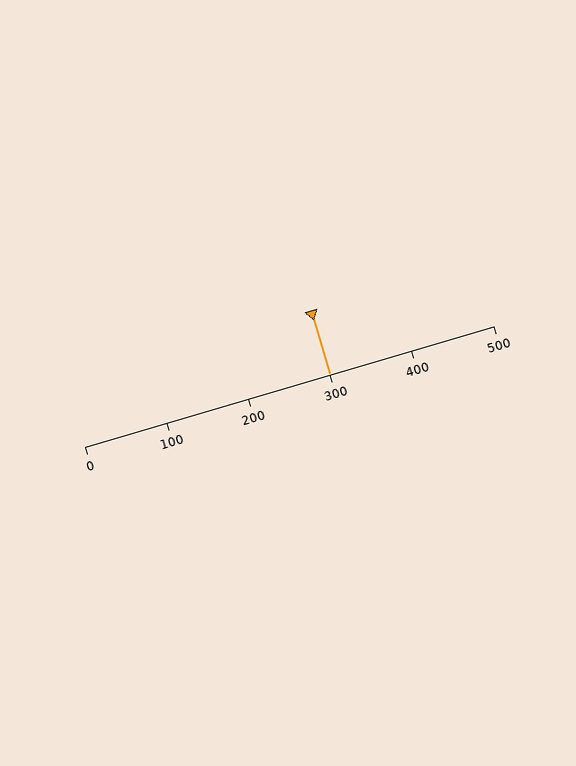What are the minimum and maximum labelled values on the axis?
The axis runs from 0 to 500.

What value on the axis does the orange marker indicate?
The marker indicates approximately 300.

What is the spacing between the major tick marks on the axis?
The major ticks are spaced 100 apart.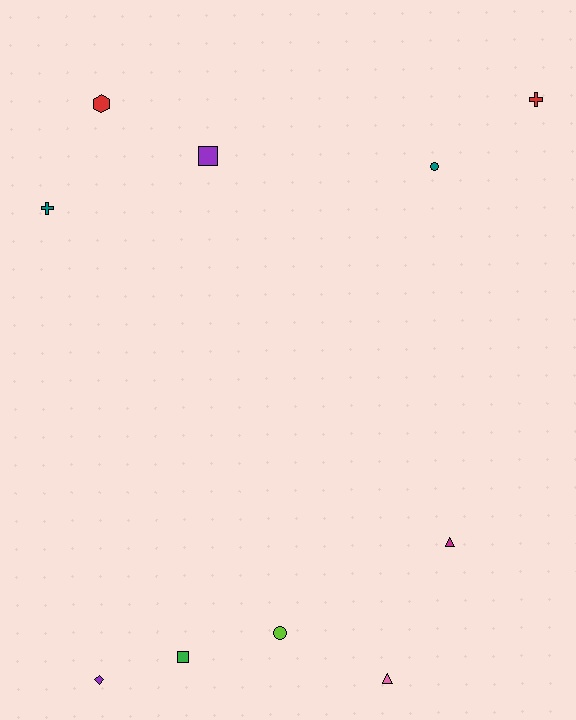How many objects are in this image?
There are 10 objects.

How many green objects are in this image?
There is 1 green object.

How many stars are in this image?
There are no stars.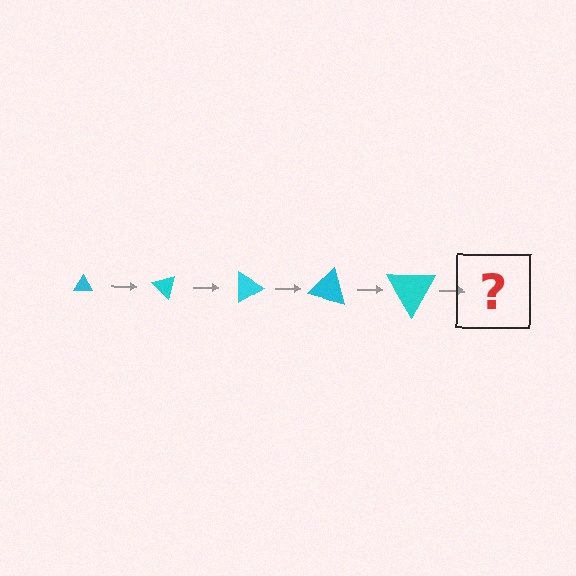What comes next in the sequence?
The next element should be a triangle, larger than the previous one and rotated 225 degrees from the start.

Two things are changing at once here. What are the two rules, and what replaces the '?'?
The two rules are that the triangle grows larger each step and it rotates 45 degrees each step. The '?' should be a triangle, larger than the previous one and rotated 225 degrees from the start.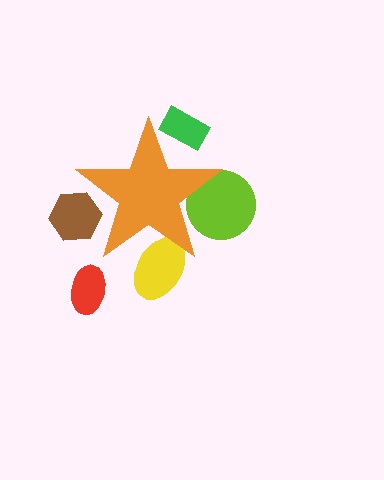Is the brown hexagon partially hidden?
Yes, the brown hexagon is partially hidden behind the orange star.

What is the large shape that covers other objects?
An orange star.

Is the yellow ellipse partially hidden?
Yes, the yellow ellipse is partially hidden behind the orange star.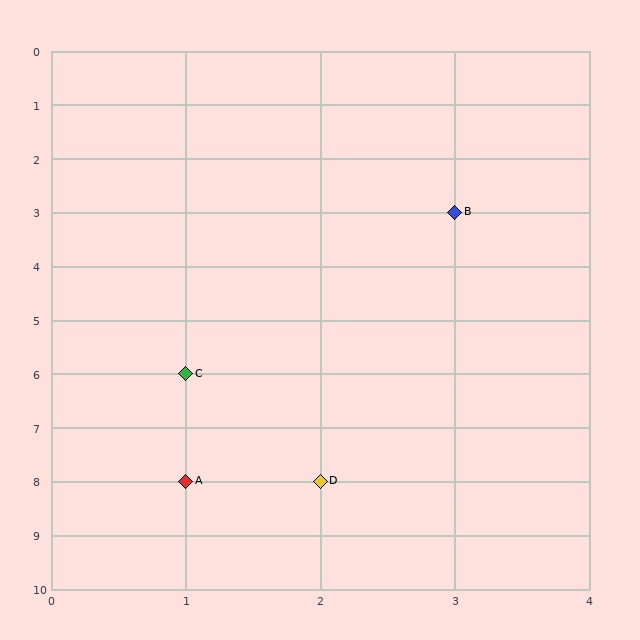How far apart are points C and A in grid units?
Points C and A are 2 rows apart.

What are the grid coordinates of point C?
Point C is at grid coordinates (1, 6).